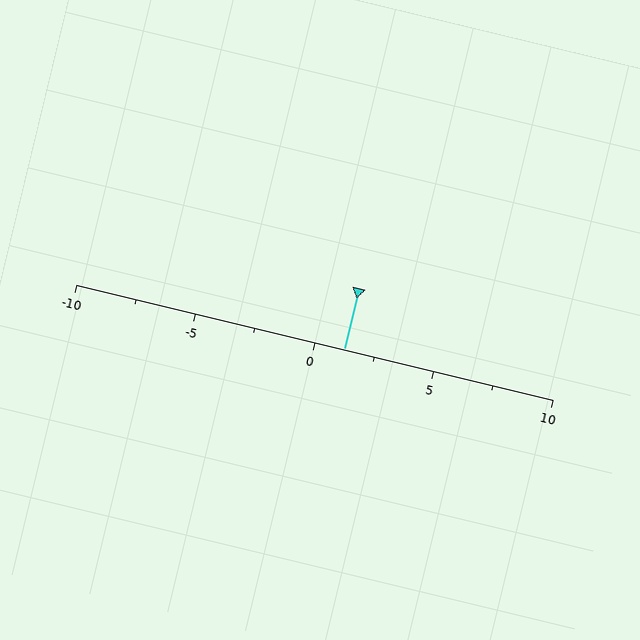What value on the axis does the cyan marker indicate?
The marker indicates approximately 1.2.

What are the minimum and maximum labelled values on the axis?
The axis runs from -10 to 10.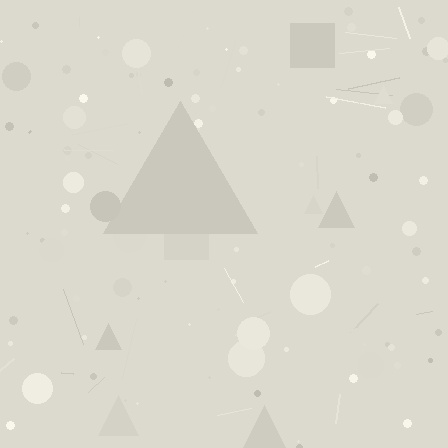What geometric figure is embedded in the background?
A triangle is embedded in the background.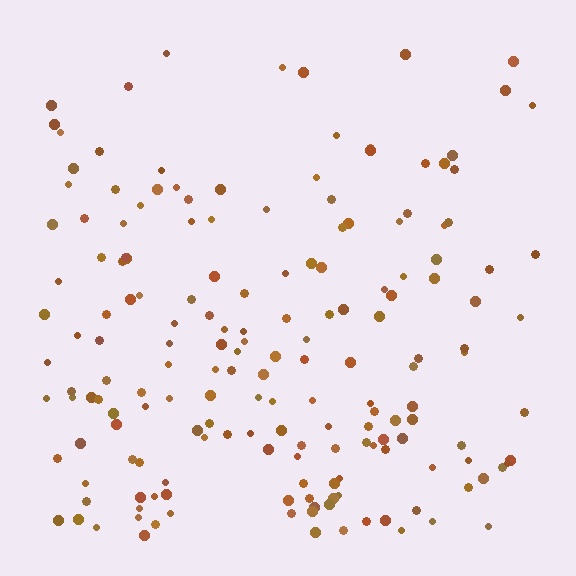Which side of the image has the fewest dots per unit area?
The top.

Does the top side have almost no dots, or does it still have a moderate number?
Still a moderate number, just noticeably fewer than the bottom.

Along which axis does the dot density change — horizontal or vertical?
Vertical.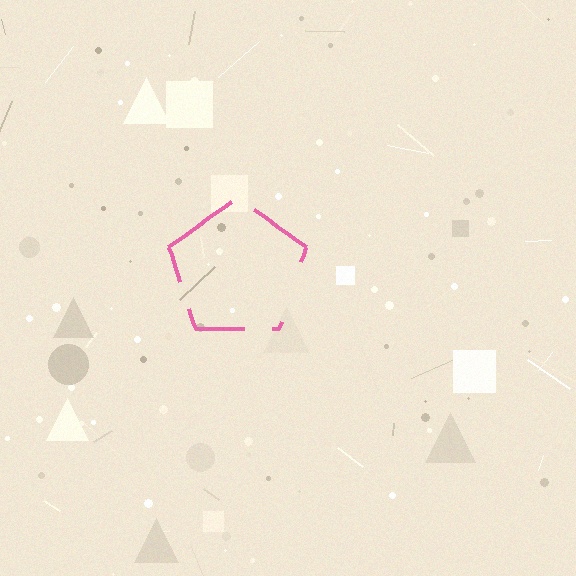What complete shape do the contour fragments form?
The contour fragments form a pentagon.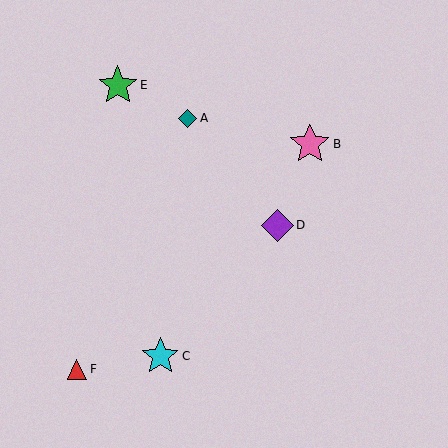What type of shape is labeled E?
Shape E is a green star.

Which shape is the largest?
The pink star (labeled B) is the largest.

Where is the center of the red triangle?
The center of the red triangle is at (77, 369).